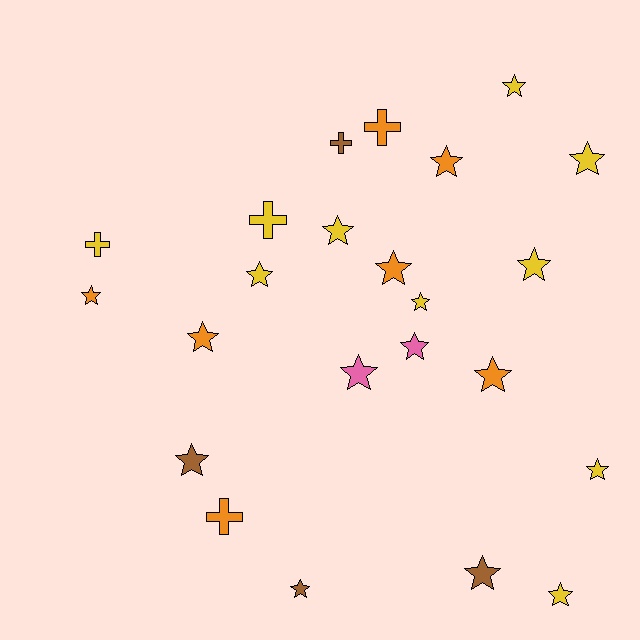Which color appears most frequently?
Yellow, with 10 objects.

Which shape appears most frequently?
Star, with 18 objects.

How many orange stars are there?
There are 5 orange stars.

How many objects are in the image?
There are 23 objects.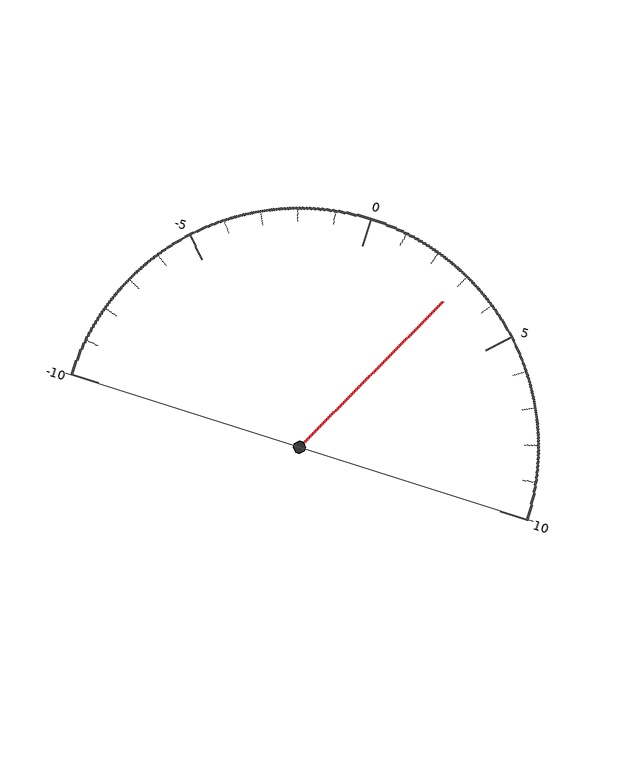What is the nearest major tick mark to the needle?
The nearest major tick mark is 5.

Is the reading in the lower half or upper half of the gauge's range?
The reading is in the upper half of the range (-10 to 10).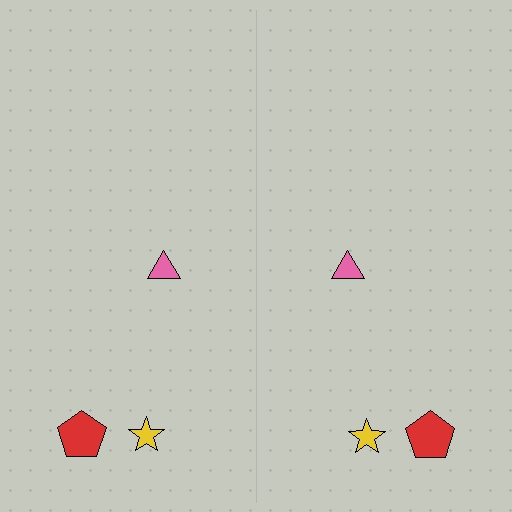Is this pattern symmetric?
Yes, this pattern has bilateral (reflection) symmetry.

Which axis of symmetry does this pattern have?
The pattern has a vertical axis of symmetry running through the center of the image.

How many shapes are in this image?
There are 6 shapes in this image.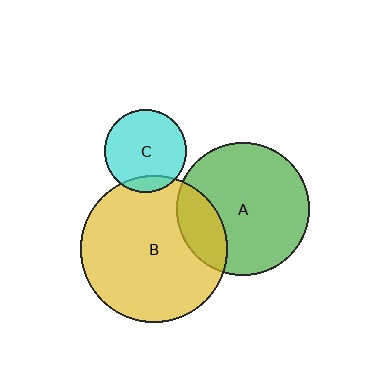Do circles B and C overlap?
Yes.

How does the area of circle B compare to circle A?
Approximately 1.2 times.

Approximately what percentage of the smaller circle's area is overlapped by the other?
Approximately 10%.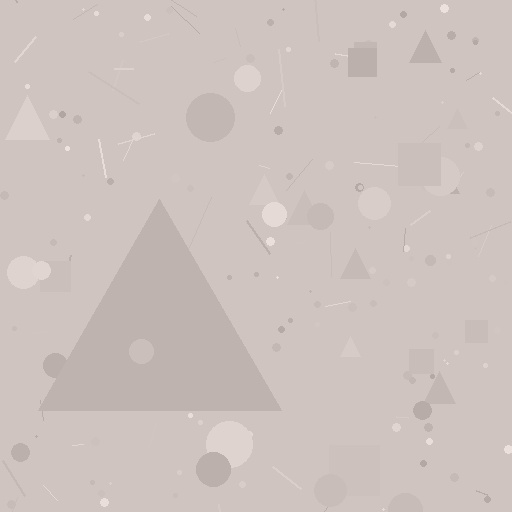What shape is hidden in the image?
A triangle is hidden in the image.